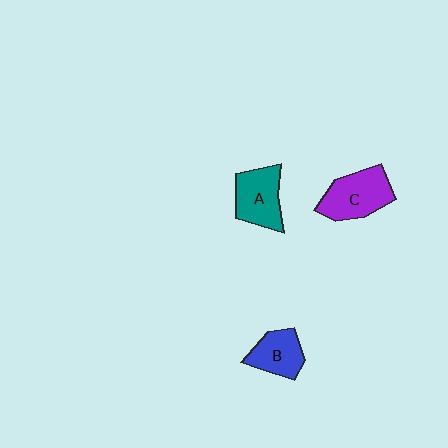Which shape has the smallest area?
Shape B (blue).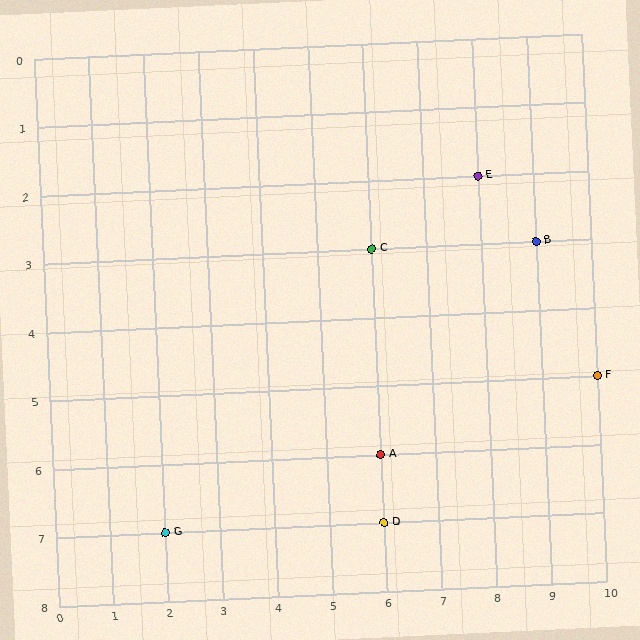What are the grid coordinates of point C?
Point C is at grid coordinates (6, 3).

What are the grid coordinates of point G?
Point G is at grid coordinates (2, 7).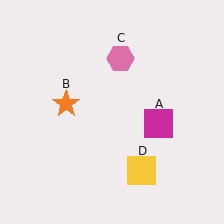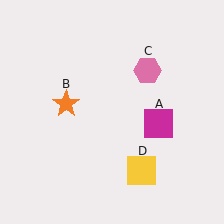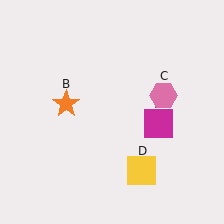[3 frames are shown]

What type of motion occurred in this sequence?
The pink hexagon (object C) rotated clockwise around the center of the scene.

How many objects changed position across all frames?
1 object changed position: pink hexagon (object C).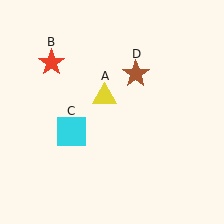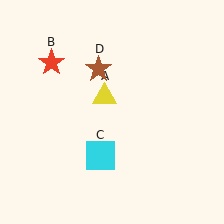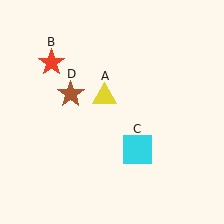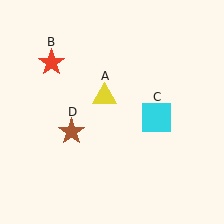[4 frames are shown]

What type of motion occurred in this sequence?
The cyan square (object C), brown star (object D) rotated counterclockwise around the center of the scene.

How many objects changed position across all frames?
2 objects changed position: cyan square (object C), brown star (object D).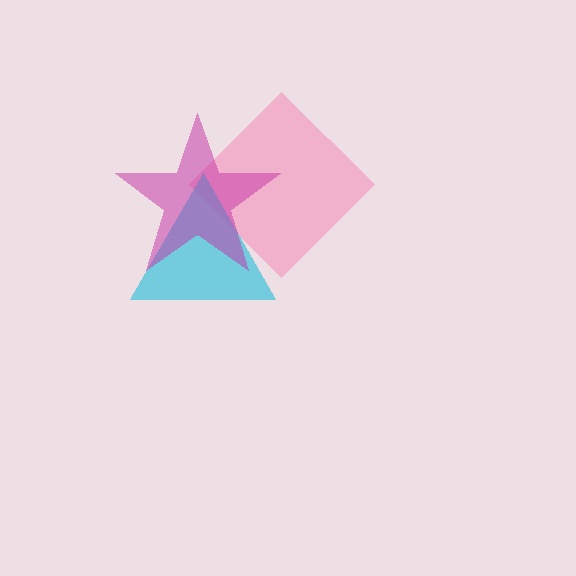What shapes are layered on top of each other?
The layered shapes are: a pink diamond, a cyan triangle, a magenta star.